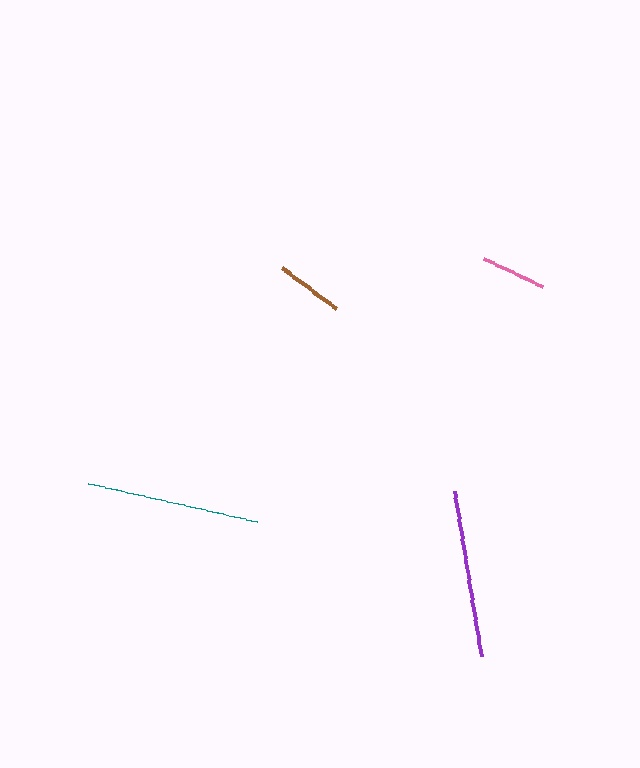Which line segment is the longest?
The teal line is the longest at approximately 174 pixels.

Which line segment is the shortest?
The pink line is the shortest at approximately 64 pixels.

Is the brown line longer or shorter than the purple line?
The purple line is longer than the brown line.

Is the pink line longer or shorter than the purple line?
The purple line is longer than the pink line.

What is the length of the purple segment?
The purple segment is approximately 168 pixels long.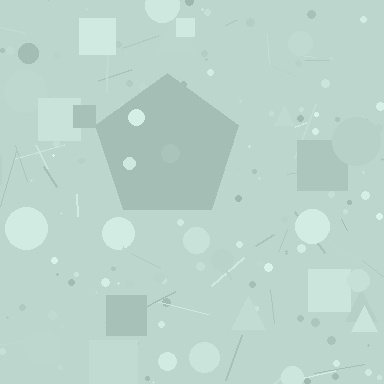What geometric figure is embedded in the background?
A pentagon is embedded in the background.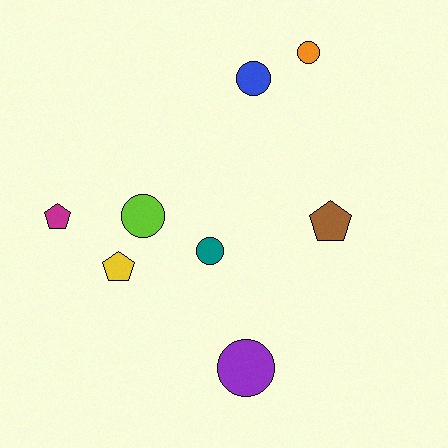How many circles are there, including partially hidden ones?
There are 5 circles.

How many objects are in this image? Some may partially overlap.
There are 8 objects.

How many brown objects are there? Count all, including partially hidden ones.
There is 1 brown object.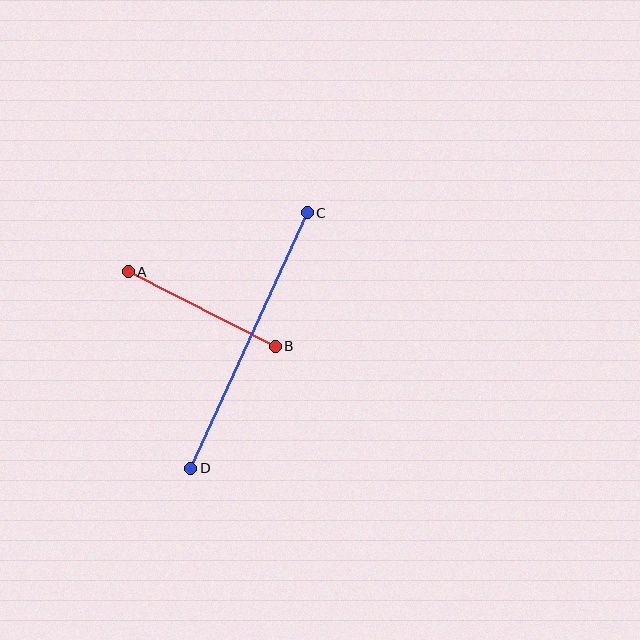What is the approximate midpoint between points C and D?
The midpoint is at approximately (249, 340) pixels.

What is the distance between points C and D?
The distance is approximately 281 pixels.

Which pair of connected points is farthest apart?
Points C and D are farthest apart.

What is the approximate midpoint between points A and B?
The midpoint is at approximately (202, 309) pixels.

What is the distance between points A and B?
The distance is approximately 165 pixels.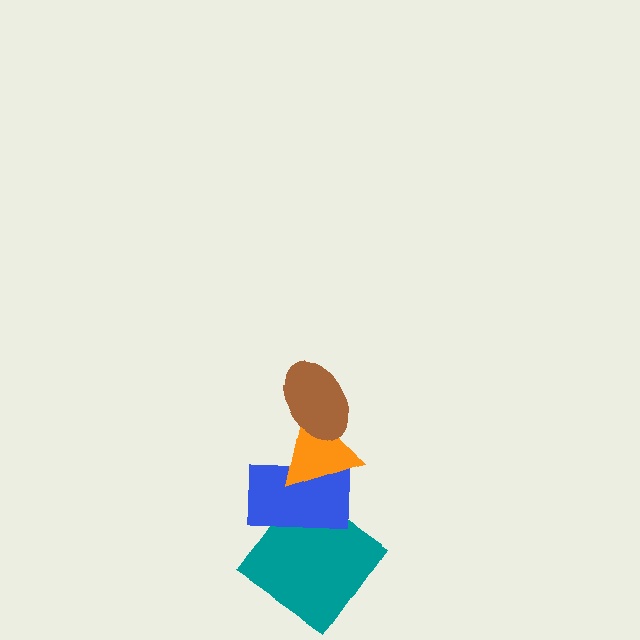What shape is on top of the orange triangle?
The brown ellipse is on top of the orange triangle.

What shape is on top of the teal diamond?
The blue rectangle is on top of the teal diamond.